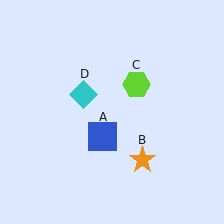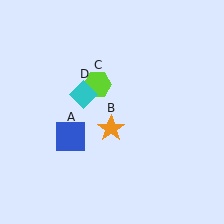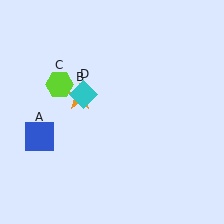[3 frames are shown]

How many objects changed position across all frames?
3 objects changed position: blue square (object A), orange star (object B), lime hexagon (object C).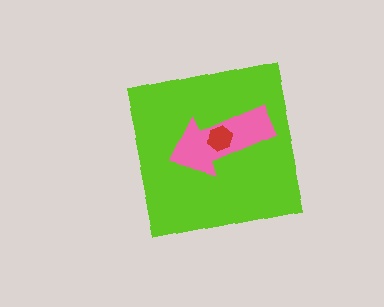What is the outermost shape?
The lime square.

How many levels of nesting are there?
3.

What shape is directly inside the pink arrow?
The red hexagon.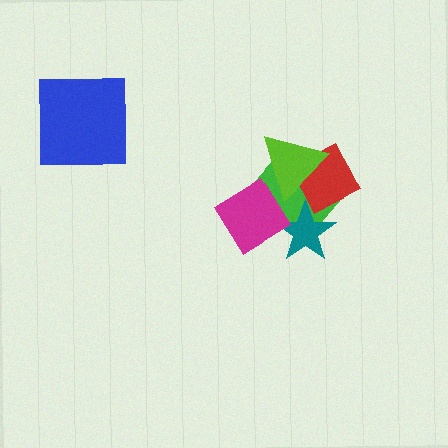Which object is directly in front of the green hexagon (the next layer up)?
The teal star is directly in front of the green hexagon.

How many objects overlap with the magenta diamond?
1 object overlaps with the magenta diamond.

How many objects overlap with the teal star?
2 objects overlap with the teal star.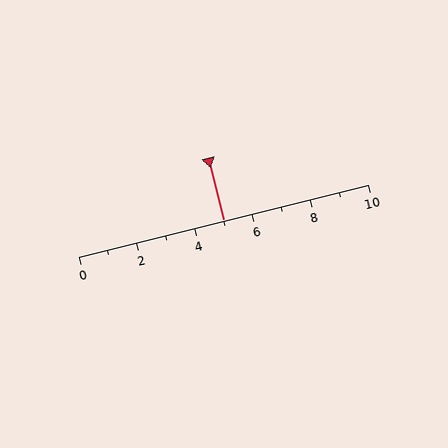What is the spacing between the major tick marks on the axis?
The major ticks are spaced 2 apart.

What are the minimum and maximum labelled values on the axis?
The axis runs from 0 to 10.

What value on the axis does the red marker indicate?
The marker indicates approximately 5.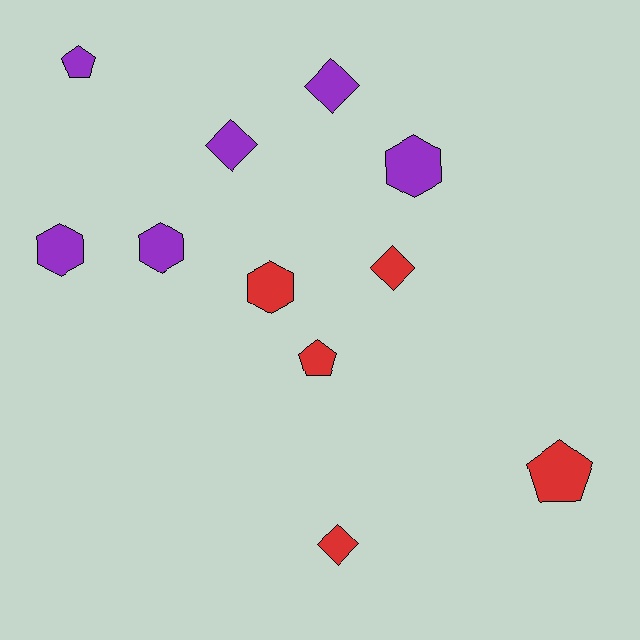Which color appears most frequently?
Purple, with 6 objects.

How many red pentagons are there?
There are 2 red pentagons.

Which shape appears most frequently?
Hexagon, with 4 objects.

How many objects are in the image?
There are 11 objects.